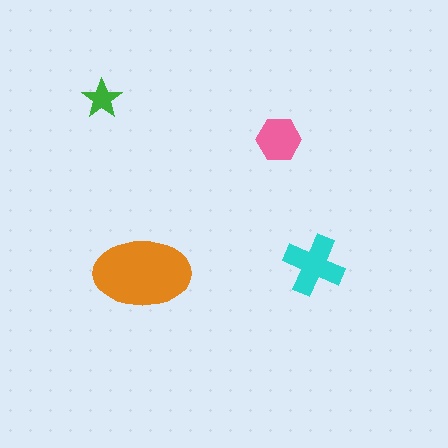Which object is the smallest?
The green star.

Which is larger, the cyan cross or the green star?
The cyan cross.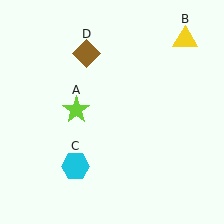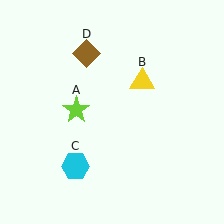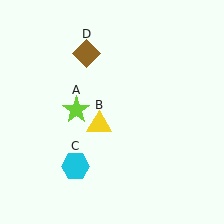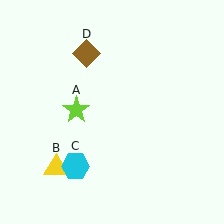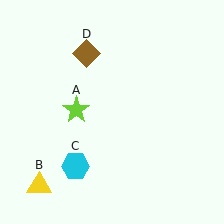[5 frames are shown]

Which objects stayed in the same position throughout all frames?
Lime star (object A) and cyan hexagon (object C) and brown diamond (object D) remained stationary.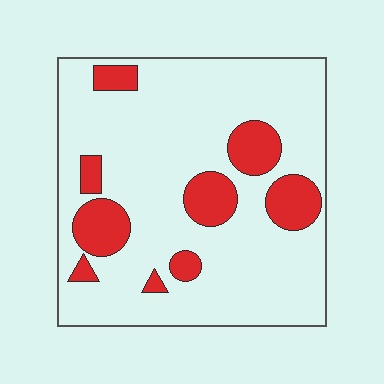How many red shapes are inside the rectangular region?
9.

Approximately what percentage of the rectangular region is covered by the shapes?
Approximately 20%.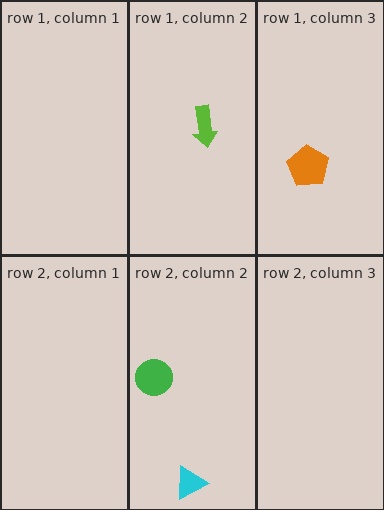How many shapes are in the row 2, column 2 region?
2.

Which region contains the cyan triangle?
The row 2, column 2 region.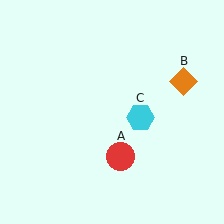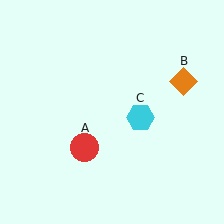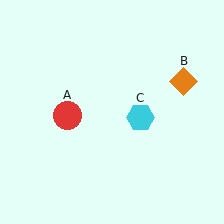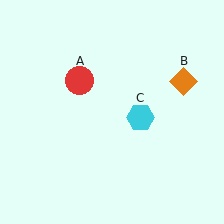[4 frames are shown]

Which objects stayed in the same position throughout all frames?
Orange diamond (object B) and cyan hexagon (object C) remained stationary.